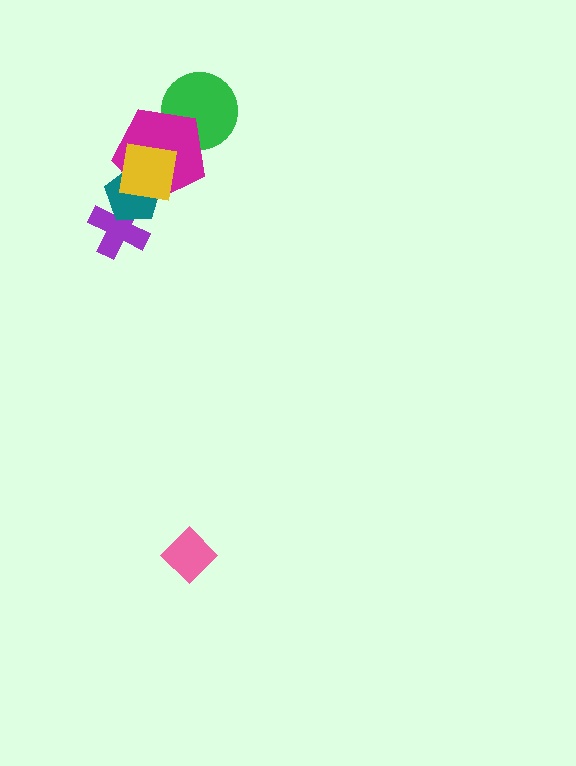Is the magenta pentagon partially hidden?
Yes, it is partially covered by another shape.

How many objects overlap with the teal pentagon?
3 objects overlap with the teal pentagon.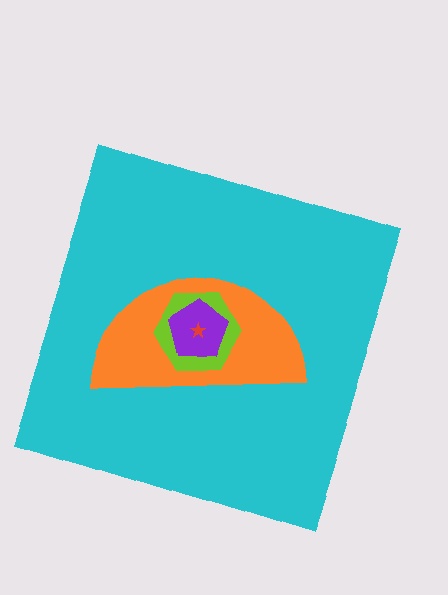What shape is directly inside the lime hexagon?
The purple pentagon.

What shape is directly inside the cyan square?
The orange semicircle.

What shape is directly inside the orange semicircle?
The lime hexagon.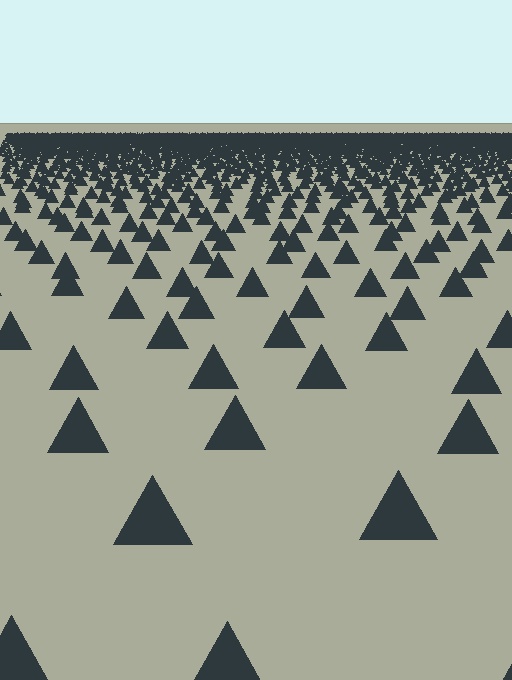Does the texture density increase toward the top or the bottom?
Density increases toward the top.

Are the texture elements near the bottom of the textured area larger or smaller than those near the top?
Larger. Near the bottom, elements are closer to the viewer and appear at a bigger on-screen size.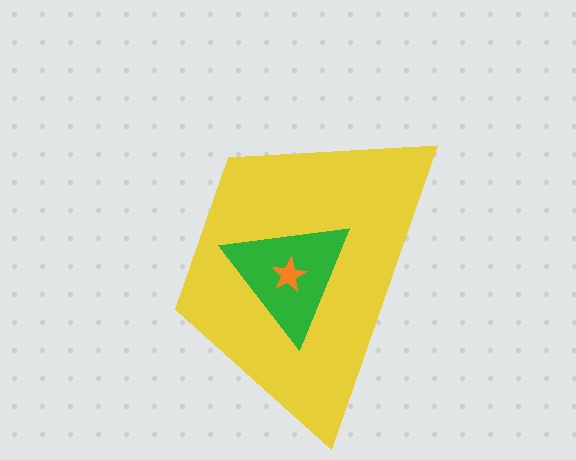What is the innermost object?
The orange star.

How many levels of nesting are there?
3.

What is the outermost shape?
The yellow trapezoid.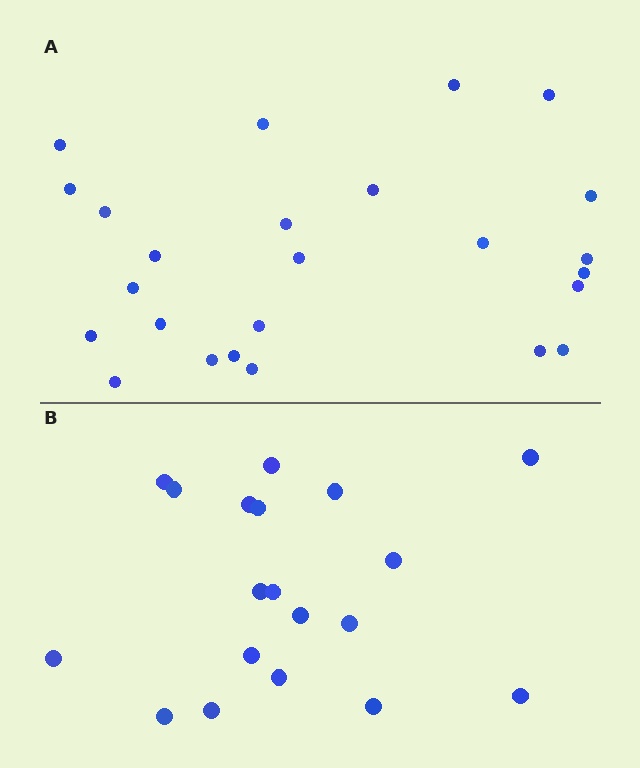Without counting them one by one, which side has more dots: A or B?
Region A (the top region) has more dots.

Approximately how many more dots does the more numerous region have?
Region A has about 6 more dots than region B.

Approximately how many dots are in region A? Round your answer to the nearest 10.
About 20 dots. (The exact count is 25, which rounds to 20.)